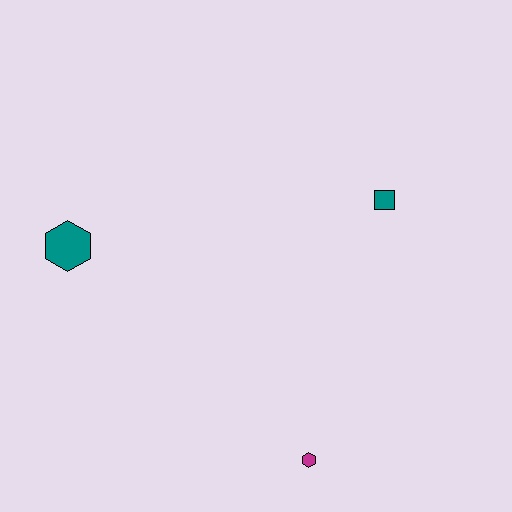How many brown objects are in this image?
There are no brown objects.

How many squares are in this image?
There is 1 square.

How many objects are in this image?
There are 3 objects.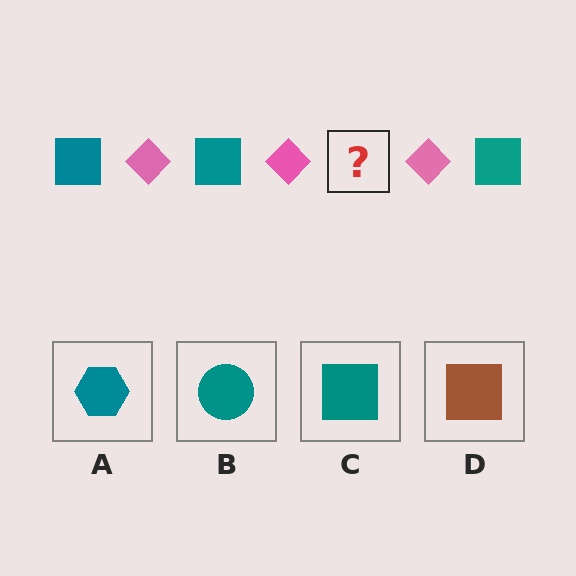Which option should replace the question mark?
Option C.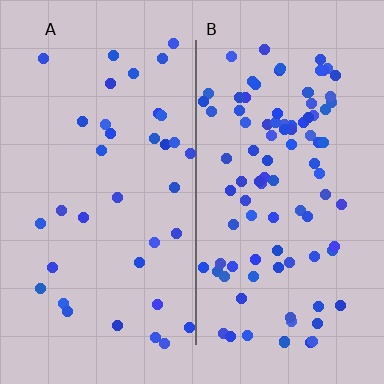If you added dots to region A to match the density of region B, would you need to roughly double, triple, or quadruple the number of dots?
Approximately triple.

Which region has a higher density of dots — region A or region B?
B (the right).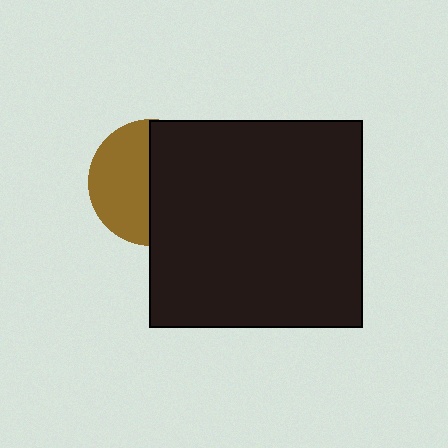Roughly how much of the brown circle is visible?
About half of it is visible (roughly 48%).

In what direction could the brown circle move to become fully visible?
The brown circle could move left. That would shift it out from behind the black rectangle entirely.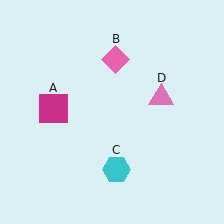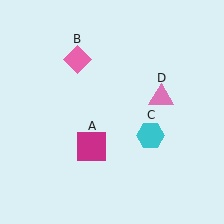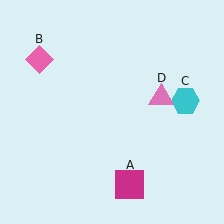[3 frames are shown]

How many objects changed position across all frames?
3 objects changed position: magenta square (object A), pink diamond (object B), cyan hexagon (object C).